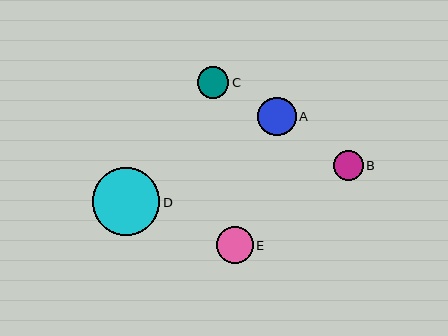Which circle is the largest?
Circle D is the largest with a size of approximately 68 pixels.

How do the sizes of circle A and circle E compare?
Circle A and circle E are approximately the same size.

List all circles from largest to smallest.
From largest to smallest: D, A, E, C, B.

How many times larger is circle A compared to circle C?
Circle A is approximately 1.2 times the size of circle C.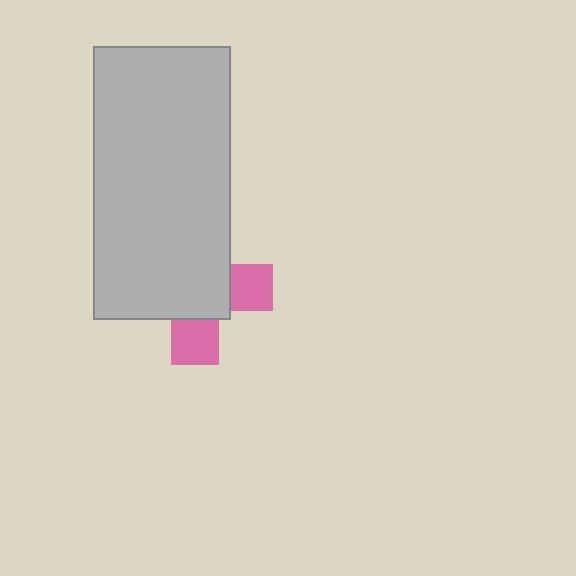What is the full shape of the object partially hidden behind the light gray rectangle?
The partially hidden object is a pink cross.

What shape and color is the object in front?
The object in front is a light gray rectangle.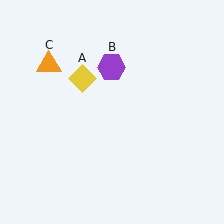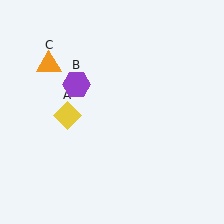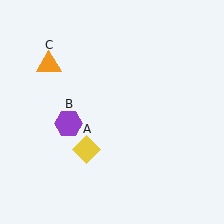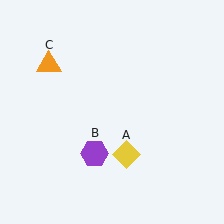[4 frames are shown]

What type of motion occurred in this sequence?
The yellow diamond (object A), purple hexagon (object B) rotated counterclockwise around the center of the scene.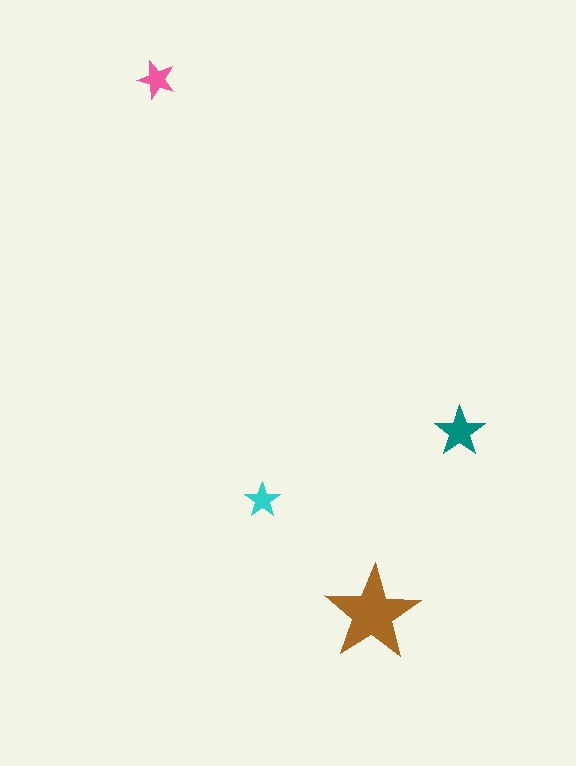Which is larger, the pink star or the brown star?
The brown one.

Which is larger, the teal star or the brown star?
The brown one.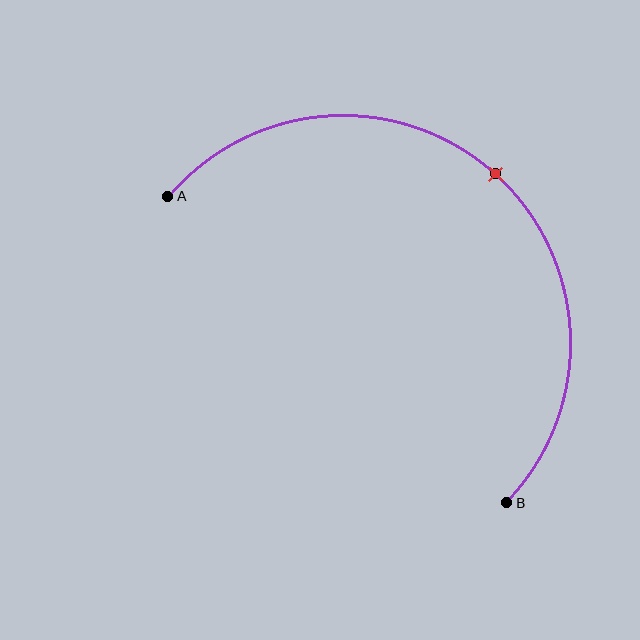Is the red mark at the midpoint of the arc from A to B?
Yes. The red mark lies on the arc at equal arc-length from both A and B — it is the arc midpoint.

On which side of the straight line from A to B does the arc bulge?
The arc bulges above and to the right of the straight line connecting A and B.